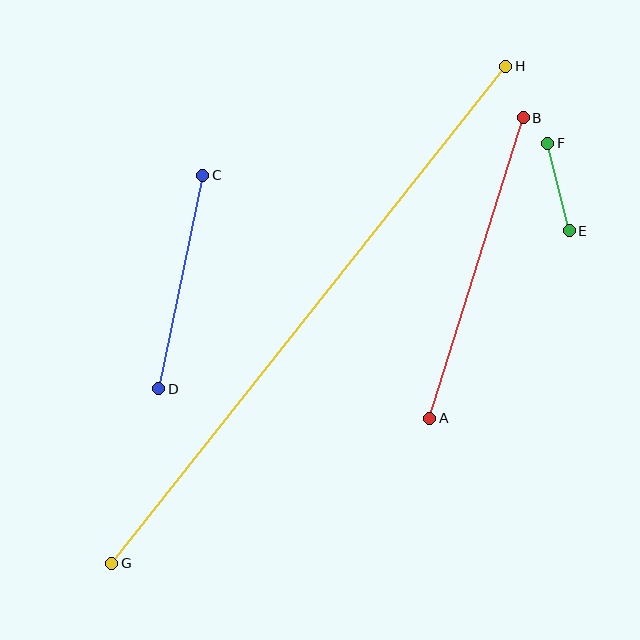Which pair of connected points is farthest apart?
Points G and H are farthest apart.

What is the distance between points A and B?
The distance is approximately 315 pixels.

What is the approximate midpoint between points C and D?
The midpoint is at approximately (181, 282) pixels.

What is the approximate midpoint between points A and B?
The midpoint is at approximately (477, 268) pixels.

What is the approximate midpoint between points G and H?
The midpoint is at approximately (309, 315) pixels.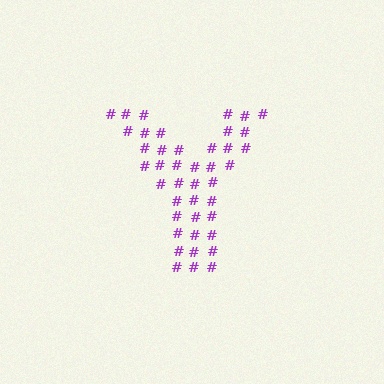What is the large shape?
The large shape is the letter Y.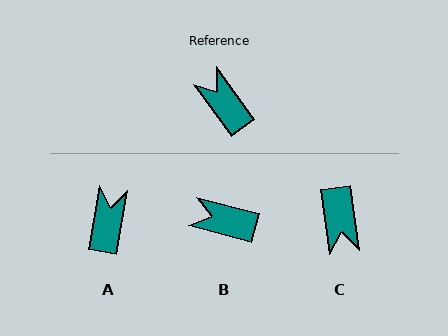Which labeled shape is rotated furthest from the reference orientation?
C, about 152 degrees away.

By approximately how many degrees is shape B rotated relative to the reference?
Approximately 40 degrees counter-clockwise.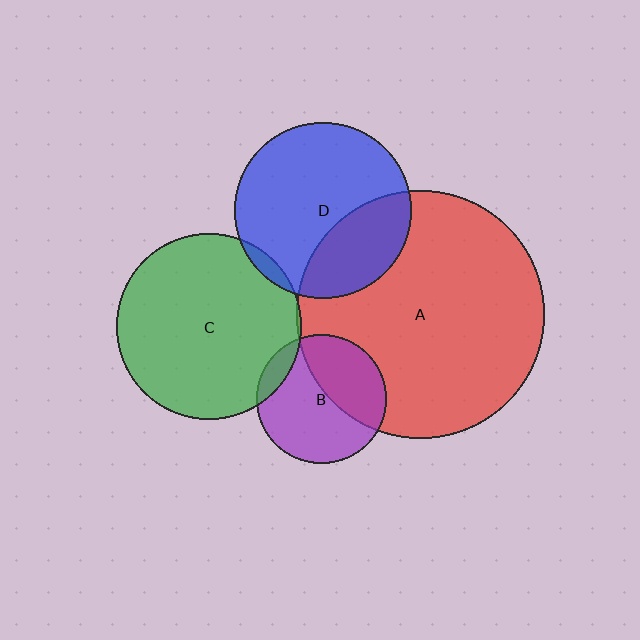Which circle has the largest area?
Circle A (red).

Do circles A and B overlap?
Yes.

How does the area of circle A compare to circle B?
Approximately 3.7 times.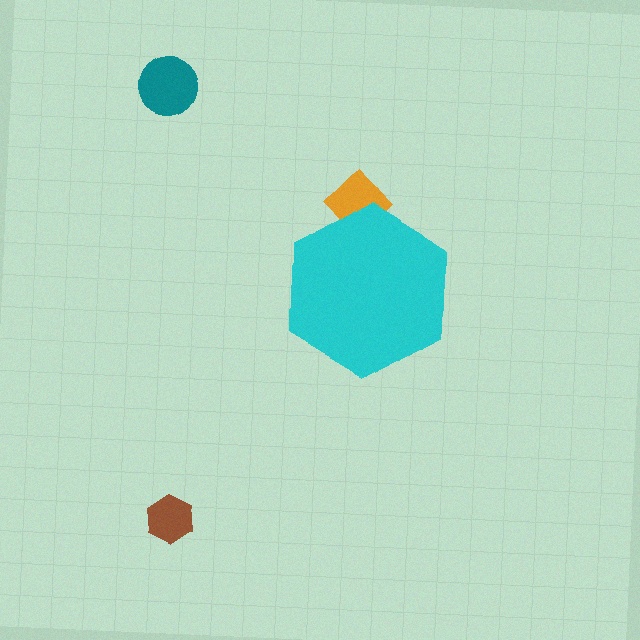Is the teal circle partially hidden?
No, the teal circle is fully visible.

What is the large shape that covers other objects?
A cyan hexagon.